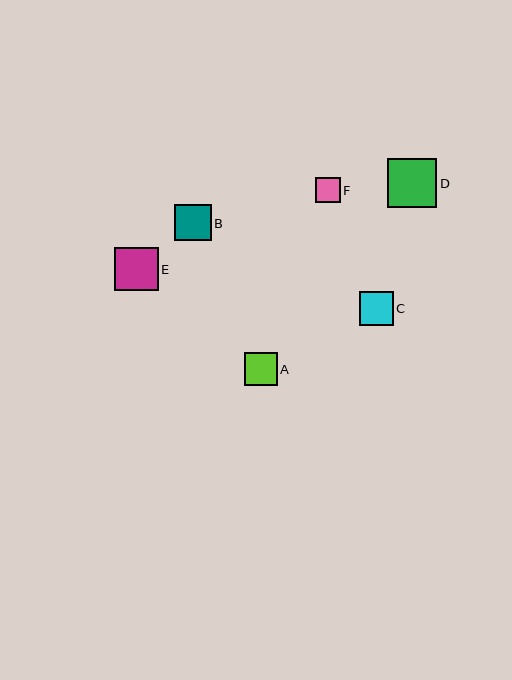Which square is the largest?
Square D is the largest with a size of approximately 49 pixels.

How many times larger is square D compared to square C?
Square D is approximately 1.5 times the size of square C.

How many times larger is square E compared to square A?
Square E is approximately 1.3 times the size of square A.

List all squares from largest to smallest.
From largest to smallest: D, E, B, C, A, F.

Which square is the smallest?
Square F is the smallest with a size of approximately 25 pixels.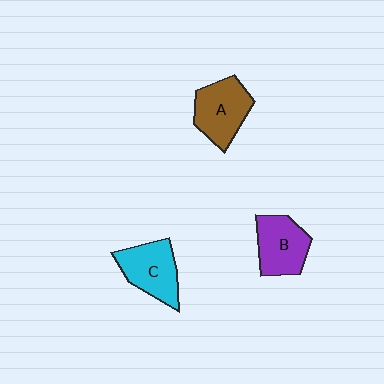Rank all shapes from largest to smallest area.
From largest to smallest: A (brown), C (cyan), B (purple).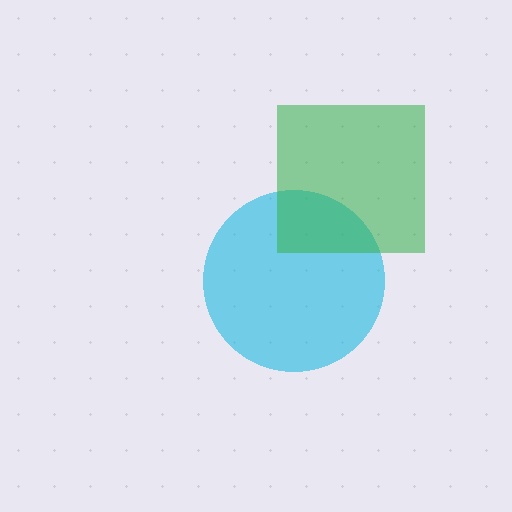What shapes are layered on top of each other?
The layered shapes are: a cyan circle, a green square.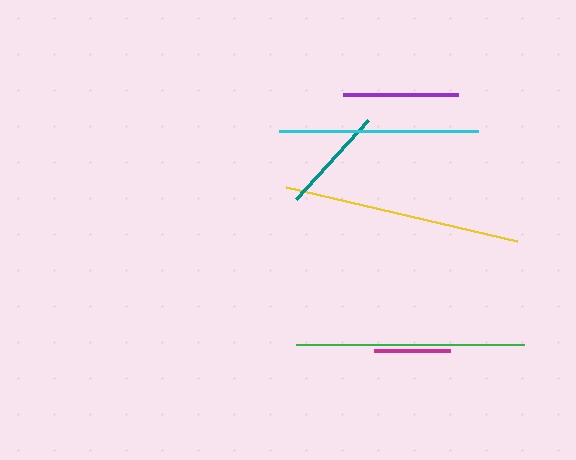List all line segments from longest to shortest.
From longest to shortest: yellow, green, cyan, purple, teal, magenta.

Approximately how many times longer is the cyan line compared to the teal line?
The cyan line is approximately 1.9 times the length of the teal line.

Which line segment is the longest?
The yellow line is the longest at approximately 237 pixels.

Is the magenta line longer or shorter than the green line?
The green line is longer than the magenta line.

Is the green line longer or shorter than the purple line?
The green line is longer than the purple line.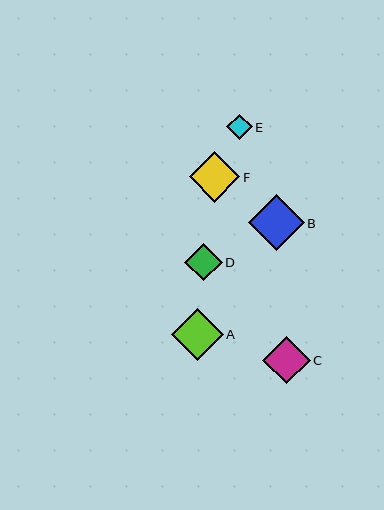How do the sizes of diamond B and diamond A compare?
Diamond B and diamond A are approximately the same size.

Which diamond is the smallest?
Diamond E is the smallest with a size of approximately 26 pixels.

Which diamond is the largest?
Diamond B is the largest with a size of approximately 56 pixels.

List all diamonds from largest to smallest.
From largest to smallest: B, A, F, C, D, E.